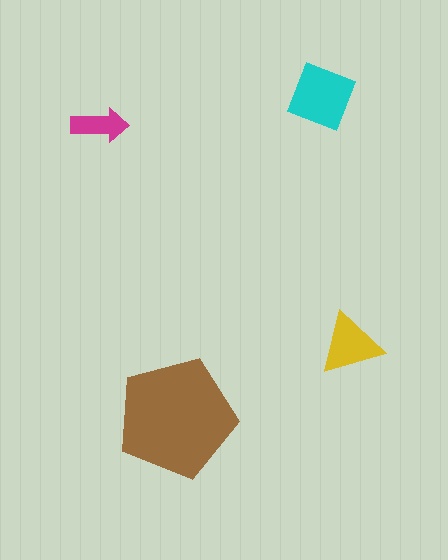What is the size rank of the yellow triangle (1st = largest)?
3rd.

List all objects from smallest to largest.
The magenta arrow, the yellow triangle, the cyan square, the brown pentagon.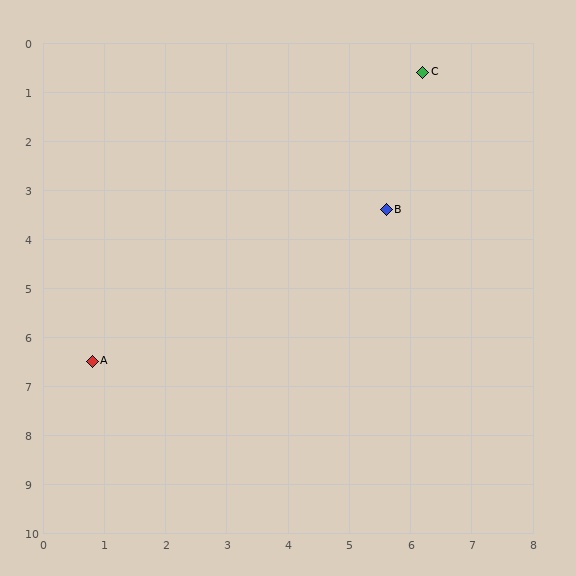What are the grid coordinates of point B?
Point B is at approximately (5.6, 3.4).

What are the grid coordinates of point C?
Point C is at approximately (6.2, 0.6).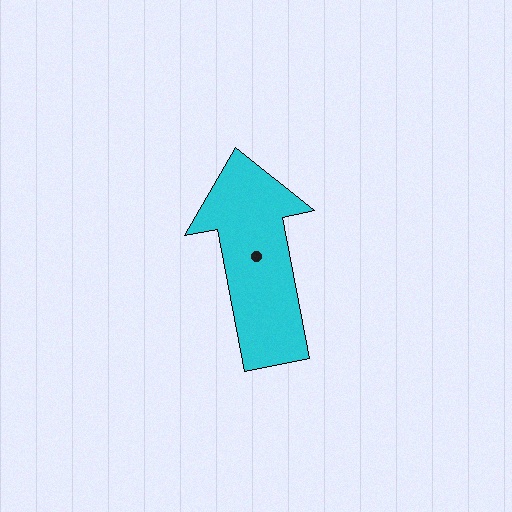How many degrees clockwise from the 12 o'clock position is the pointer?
Approximately 349 degrees.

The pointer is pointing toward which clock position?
Roughly 12 o'clock.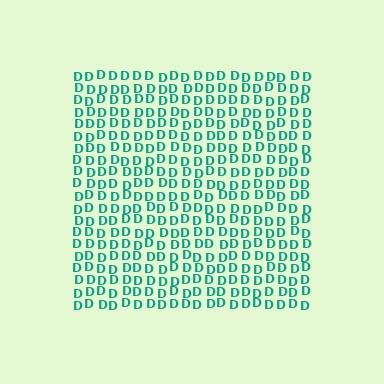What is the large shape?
The large shape is a square.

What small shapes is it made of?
It is made of small letter D's.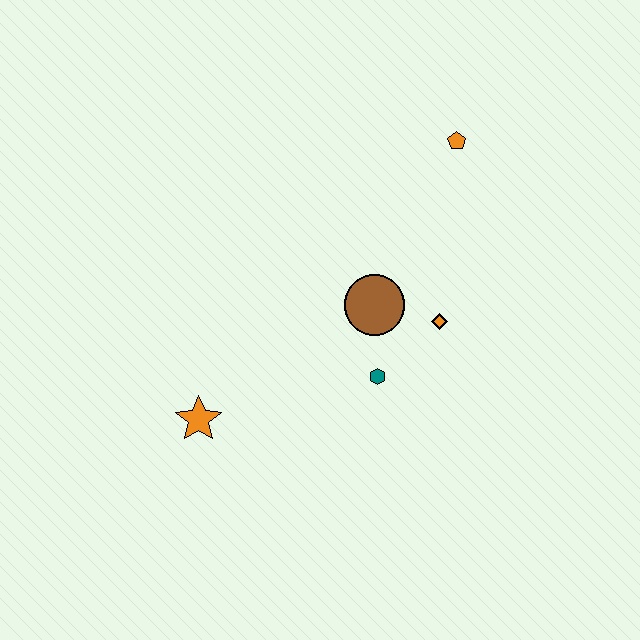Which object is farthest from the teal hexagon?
The orange pentagon is farthest from the teal hexagon.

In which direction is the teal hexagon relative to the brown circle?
The teal hexagon is below the brown circle.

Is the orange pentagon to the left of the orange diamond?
No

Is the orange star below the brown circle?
Yes